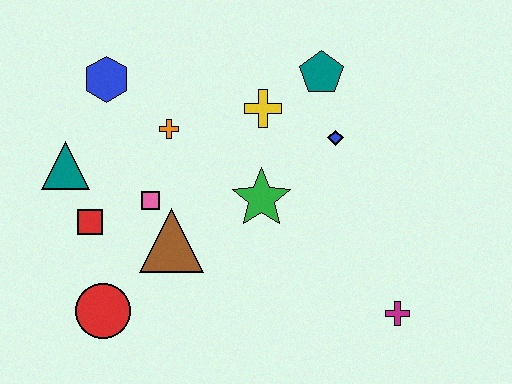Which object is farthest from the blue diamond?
The red circle is farthest from the blue diamond.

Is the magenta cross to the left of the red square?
No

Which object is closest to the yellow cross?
The teal pentagon is closest to the yellow cross.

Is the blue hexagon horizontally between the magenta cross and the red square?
Yes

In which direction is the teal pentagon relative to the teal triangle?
The teal pentagon is to the right of the teal triangle.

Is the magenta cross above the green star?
No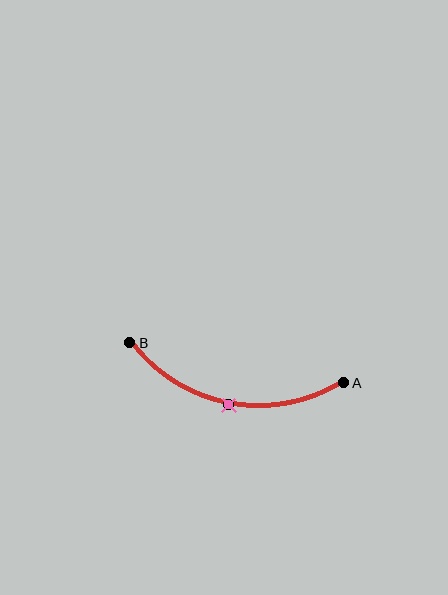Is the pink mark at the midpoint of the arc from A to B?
Yes. The pink mark lies on the arc at equal arc-length from both A and B — it is the arc midpoint.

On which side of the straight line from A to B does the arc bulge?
The arc bulges below the straight line connecting A and B.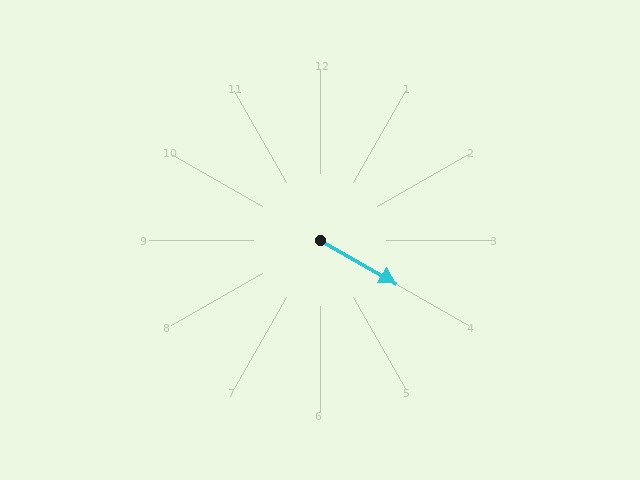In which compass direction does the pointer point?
Southeast.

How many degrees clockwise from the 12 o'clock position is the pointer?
Approximately 120 degrees.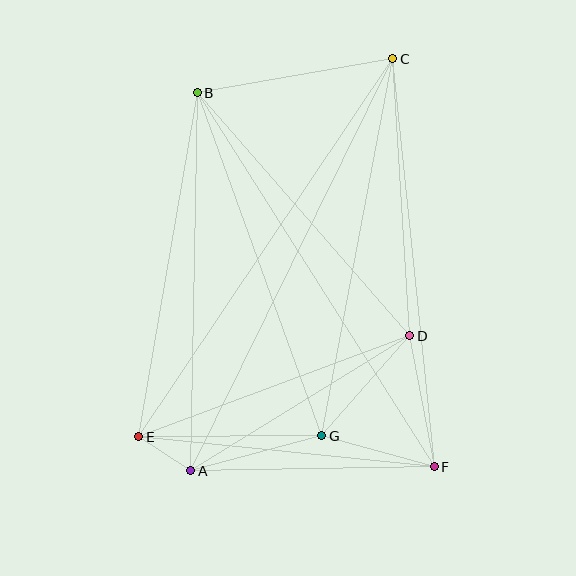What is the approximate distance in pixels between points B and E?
The distance between B and E is approximately 349 pixels.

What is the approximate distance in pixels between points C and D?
The distance between C and D is approximately 277 pixels.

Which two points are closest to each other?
Points A and E are closest to each other.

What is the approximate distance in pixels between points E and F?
The distance between E and F is approximately 297 pixels.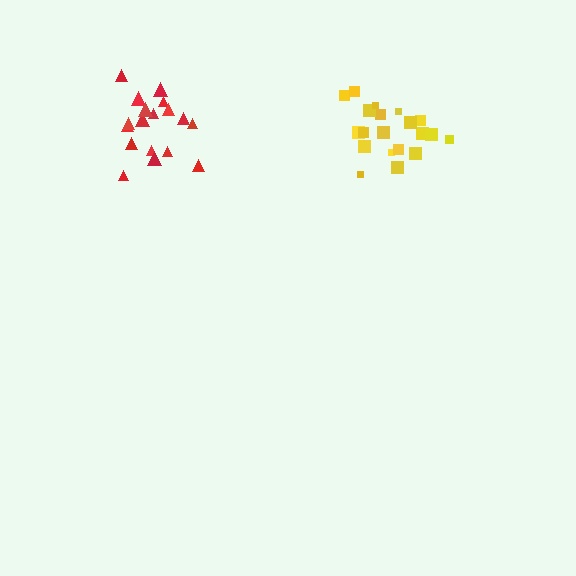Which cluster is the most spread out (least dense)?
Red.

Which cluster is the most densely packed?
Yellow.